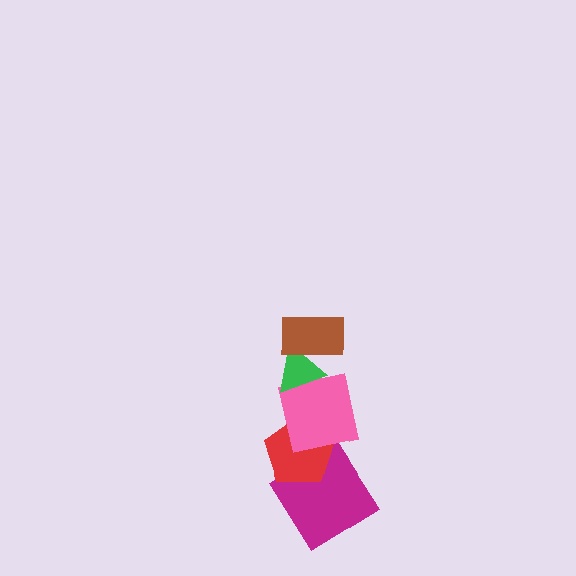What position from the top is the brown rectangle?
The brown rectangle is 1st from the top.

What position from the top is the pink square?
The pink square is 3rd from the top.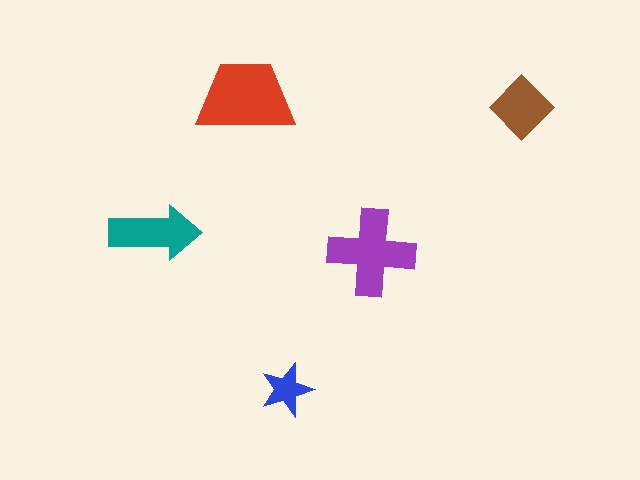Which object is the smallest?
The blue star.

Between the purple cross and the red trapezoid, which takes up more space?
The red trapezoid.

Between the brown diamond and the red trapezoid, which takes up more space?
The red trapezoid.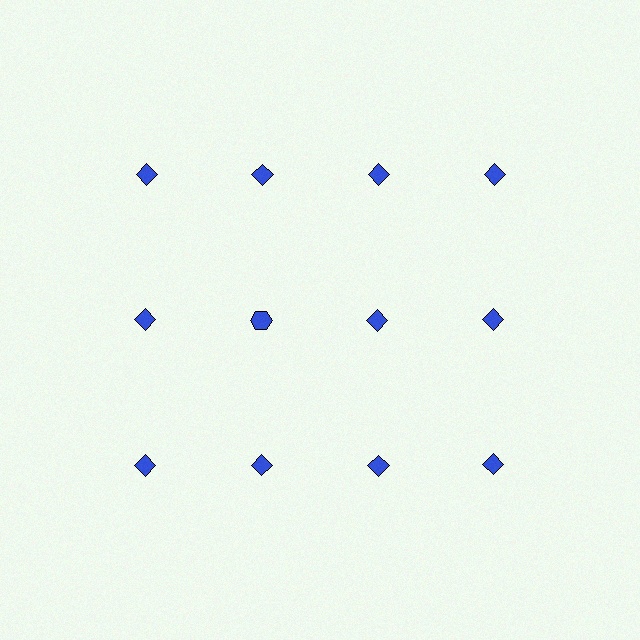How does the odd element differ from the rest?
It has a different shape: hexagon instead of diamond.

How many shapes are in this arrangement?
There are 12 shapes arranged in a grid pattern.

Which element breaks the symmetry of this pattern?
The blue hexagon in the second row, second from left column breaks the symmetry. All other shapes are blue diamonds.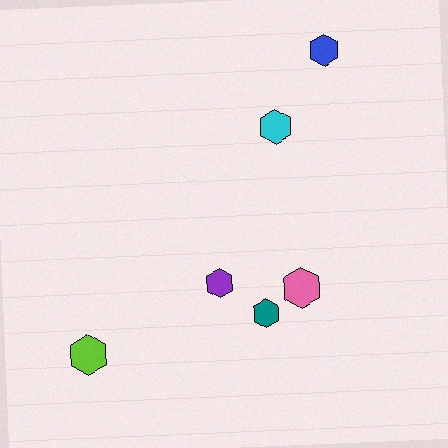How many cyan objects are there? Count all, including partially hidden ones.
There is 1 cyan object.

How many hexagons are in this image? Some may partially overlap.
There are 6 hexagons.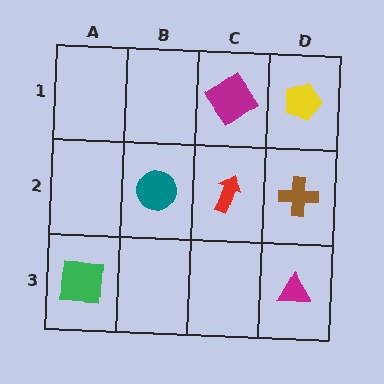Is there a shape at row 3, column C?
No, that cell is empty.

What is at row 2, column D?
A brown cross.